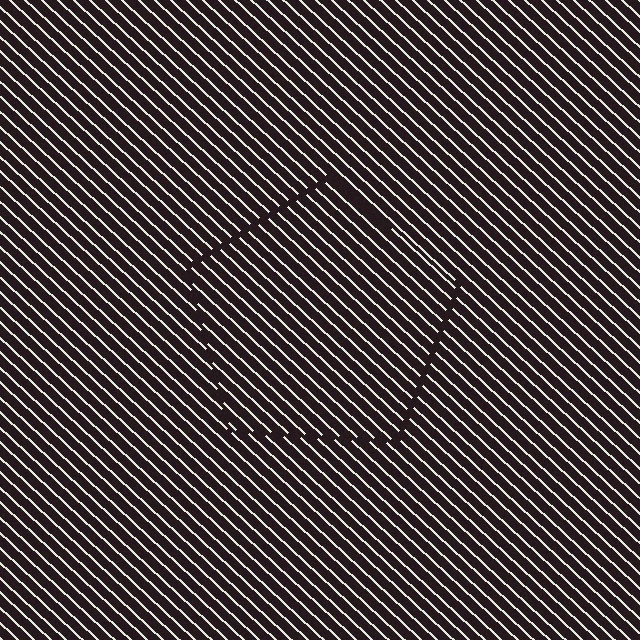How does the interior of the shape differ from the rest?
The interior of the shape contains the same grating, shifted by half a period — the contour is defined by the phase discontinuity where line-ends from the inner and outer gratings abut.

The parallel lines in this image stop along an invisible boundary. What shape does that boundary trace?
An illusory pentagon. The interior of the shape contains the same grating, shifted by half a period — the contour is defined by the phase discontinuity where line-ends from the inner and outer gratings abut.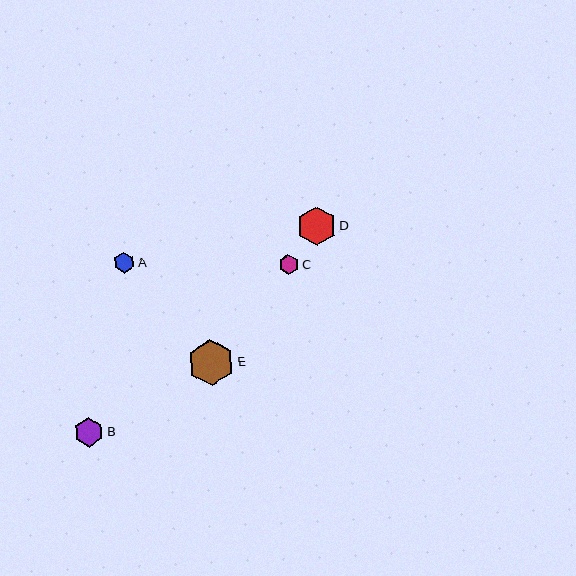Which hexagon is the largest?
Hexagon E is the largest with a size of approximately 46 pixels.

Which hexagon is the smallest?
Hexagon C is the smallest with a size of approximately 20 pixels.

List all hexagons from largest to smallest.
From largest to smallest: E, D, B, A, C.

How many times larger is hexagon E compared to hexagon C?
Hexagon E is approximately 2.3 times the size of hexagon C.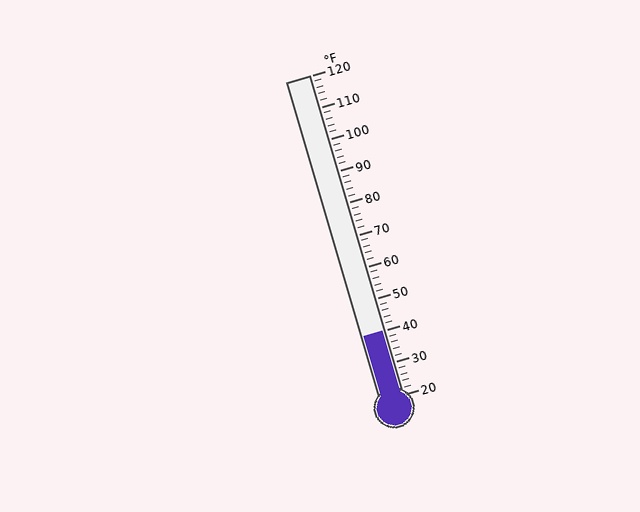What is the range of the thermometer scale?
The thermometer scale ranges from 20°F to 120°F.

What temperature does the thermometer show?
The thermometer shows approximately 40°F.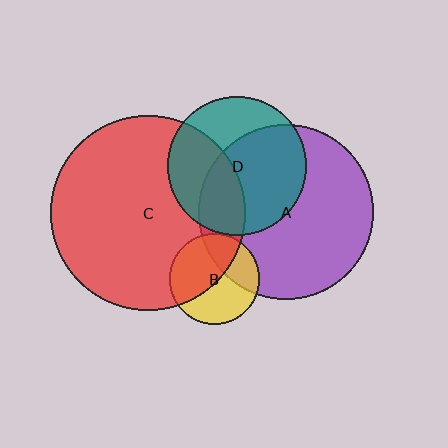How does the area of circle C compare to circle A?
Approximately 1.2 times.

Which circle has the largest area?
Circle C (red).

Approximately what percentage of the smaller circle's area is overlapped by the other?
Approximately 15%.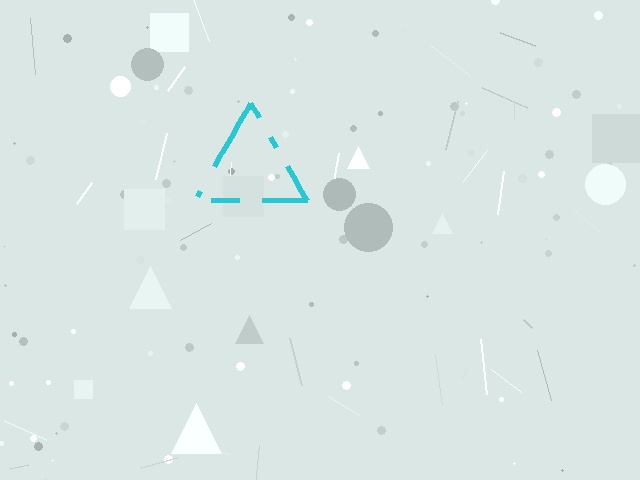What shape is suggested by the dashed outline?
The dashed outline suggests a triangle.